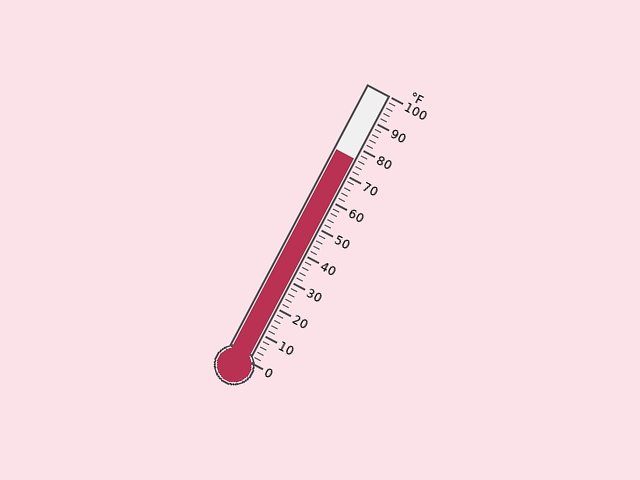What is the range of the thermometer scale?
The thermometer scale ranges from 0°F to 100°F.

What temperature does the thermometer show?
The thermometer shows approximately 76°F.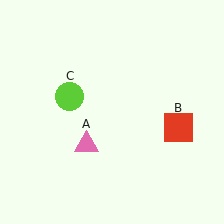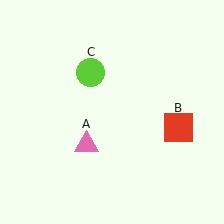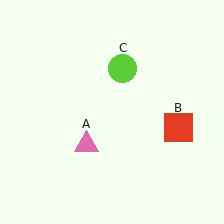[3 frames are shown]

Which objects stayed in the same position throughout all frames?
Pink triangle (object A) and red square (object B) remained stationary.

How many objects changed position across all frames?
1 object changed position: lime circle (object C).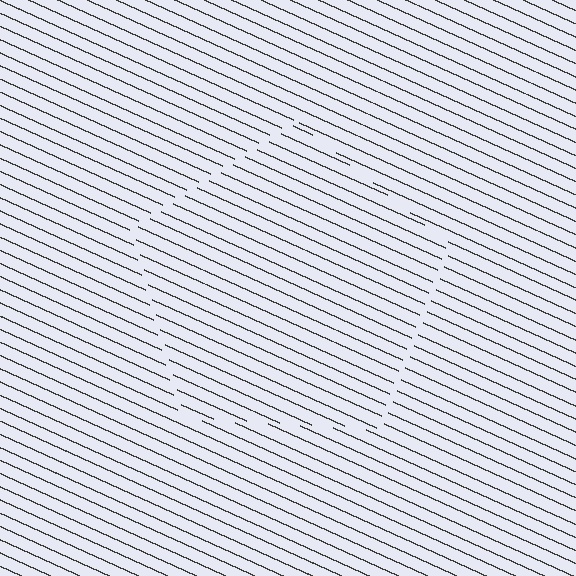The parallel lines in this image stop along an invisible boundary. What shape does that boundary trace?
An illusory pentagon. The interior of the shape contains the same grating, shifted by half a period — the contour is defined by the phase discontinuity where line-ends from the inner and outer gratings abut.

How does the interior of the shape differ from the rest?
The interior of the shape contains the same grating, shifted by half a period — the contour is defined by the phase discontinuity where line-ends from the inner and outer gratings abut.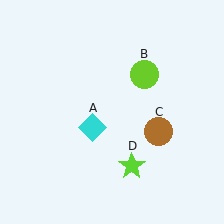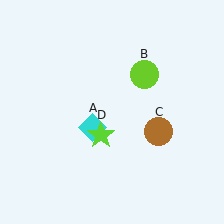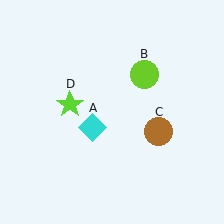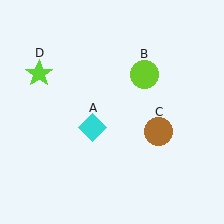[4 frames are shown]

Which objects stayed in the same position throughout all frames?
Cyan diamond (object A) and lime circle (object B) and brown circle (object C) remained stationary.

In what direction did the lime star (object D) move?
The lime star (object D) moved up and to the left.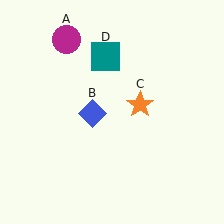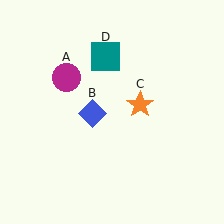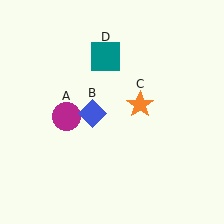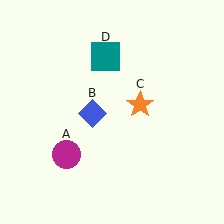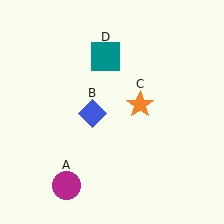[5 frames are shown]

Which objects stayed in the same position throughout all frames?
Blue diamond (object B) and orange star (object C) and teal square (object D) remained stationary.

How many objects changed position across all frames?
1 object changed position: magenta circle (object A).